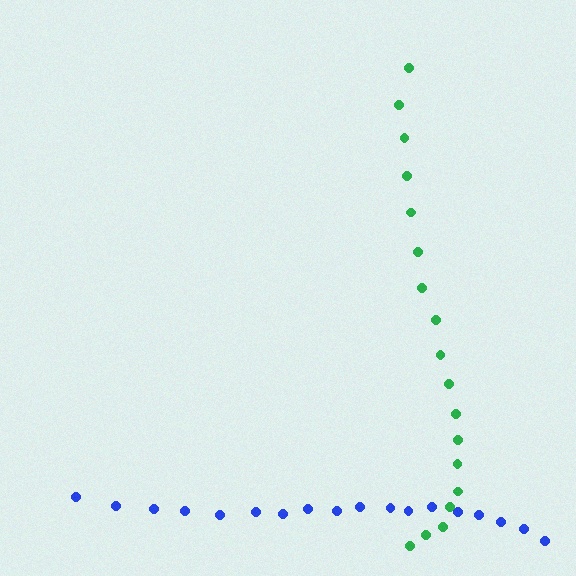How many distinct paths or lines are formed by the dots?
There are 2 distinct paths.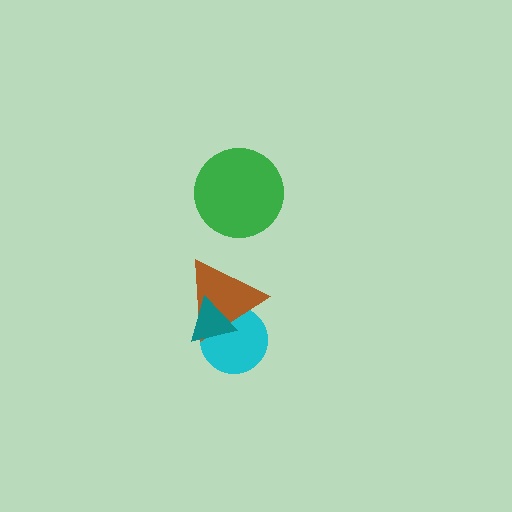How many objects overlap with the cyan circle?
2 objects overlap with the cyan circle.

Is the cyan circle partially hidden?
Yes, it is partially covered by another shape.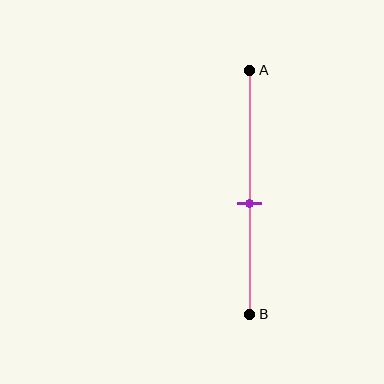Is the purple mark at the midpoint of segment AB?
No, the mark is at about 55% from A, not at the 50% midpoint.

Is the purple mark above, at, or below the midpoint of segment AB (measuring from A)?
The purple mark is below the midpoint of segment AB.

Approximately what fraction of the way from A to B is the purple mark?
The purple mark is approximately 55% of the way from A to B.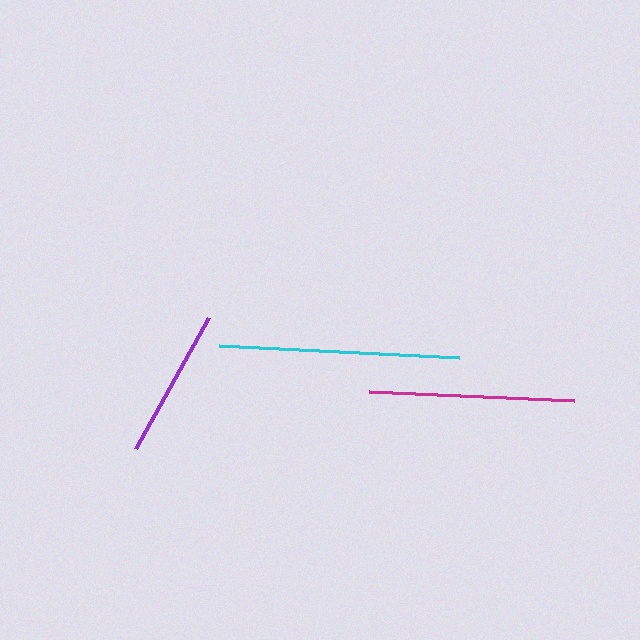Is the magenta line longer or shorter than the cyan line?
The cyan line is longer than the magenta line.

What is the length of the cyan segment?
The cyan segment is approximately 240 pixels long.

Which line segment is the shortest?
The purple line is the shortest at approximately 150 pixels.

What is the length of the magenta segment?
The magenta segment is approximately 205 pixels long.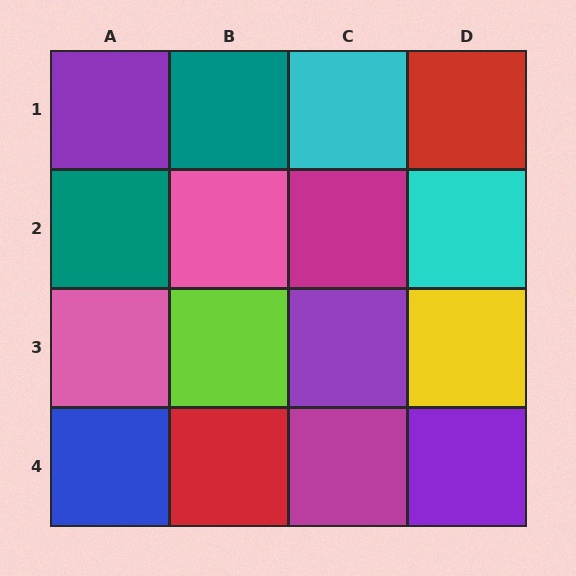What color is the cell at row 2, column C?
Magenta.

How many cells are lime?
1 cell is lime.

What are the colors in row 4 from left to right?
Blue, red, magenta, purple.